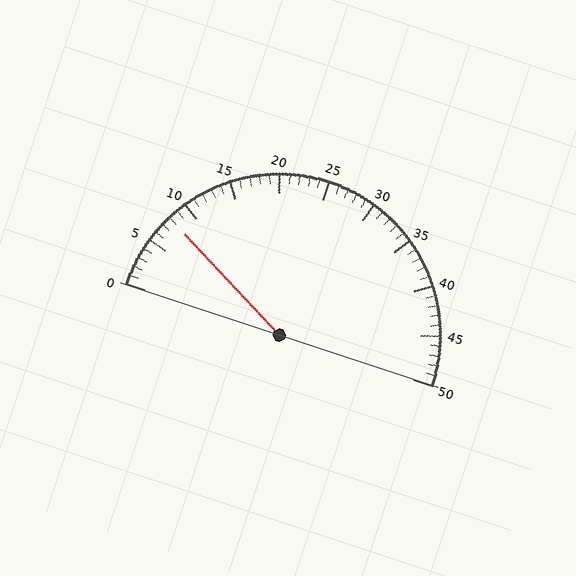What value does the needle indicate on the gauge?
The needle indicates approximately 8.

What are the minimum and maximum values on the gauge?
The gauge ranges from 0 to 50.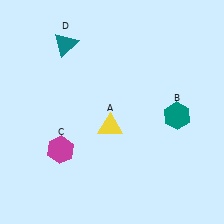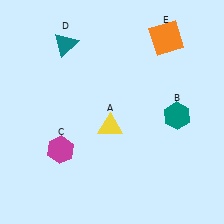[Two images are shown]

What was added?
An orange square (E) was added in Image 2.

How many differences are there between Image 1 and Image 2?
There is 1 difference between the two images.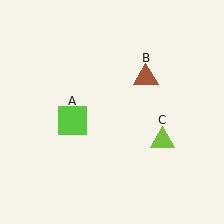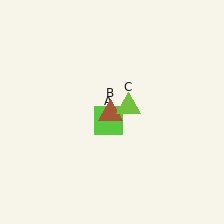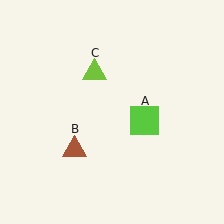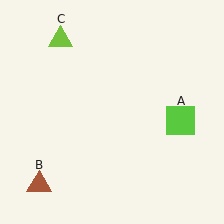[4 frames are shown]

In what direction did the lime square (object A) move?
The lime square (object A) moved right.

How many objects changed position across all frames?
3 objects changed position: lime square (object A), brown triangle (object B), lime triangle (object C).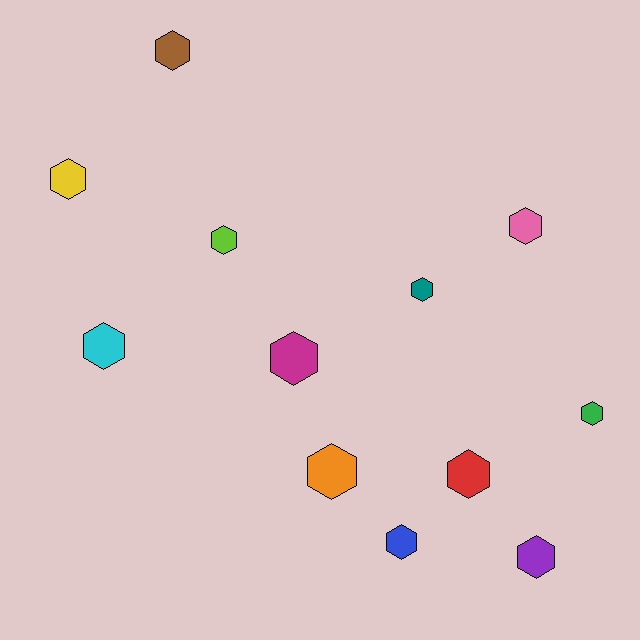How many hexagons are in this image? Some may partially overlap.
There are 12 hexagons.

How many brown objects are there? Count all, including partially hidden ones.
There is 1 brown object.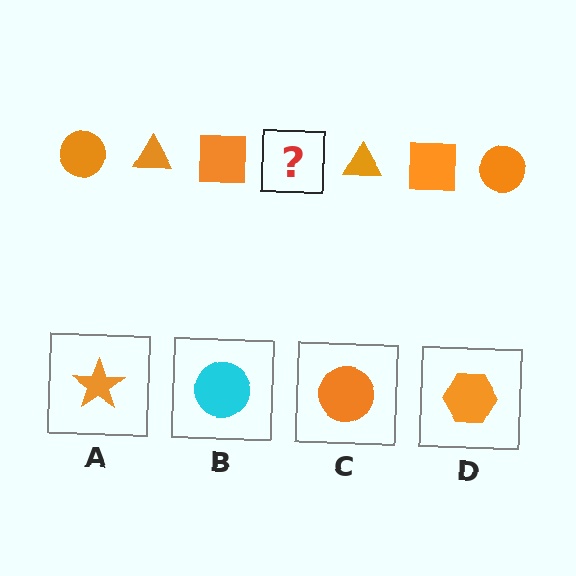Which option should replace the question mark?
Option C.